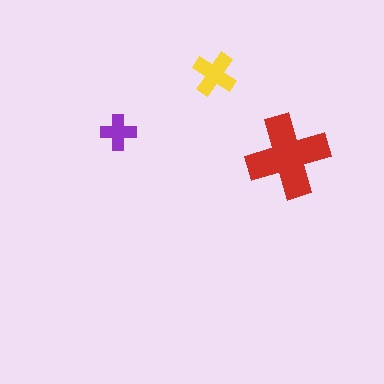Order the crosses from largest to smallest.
the red one, the yellow one, the purple one.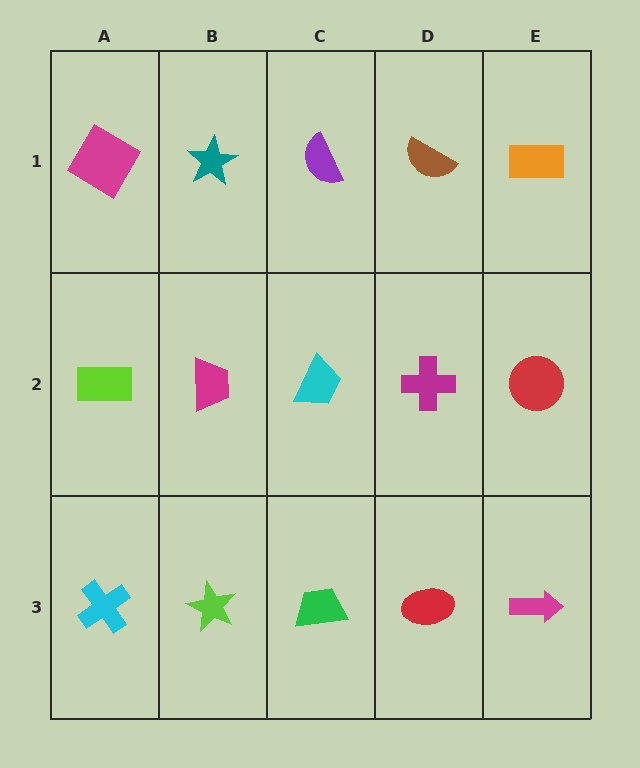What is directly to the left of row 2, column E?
A magenta cross.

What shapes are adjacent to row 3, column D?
A magenta cross (row 2, column D), a green trapezoid (row 3, column C), a magenta arrow (row 3, column E).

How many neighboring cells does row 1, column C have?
3.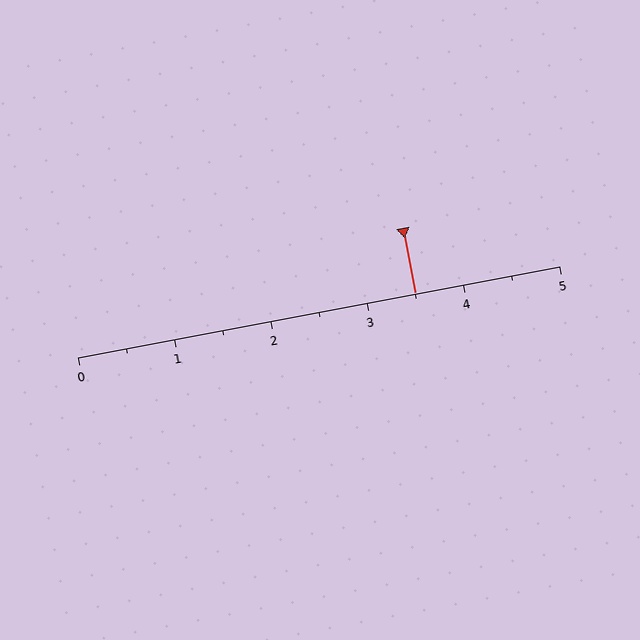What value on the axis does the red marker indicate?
The marker indicates approximately 3.5.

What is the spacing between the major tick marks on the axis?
The major ticks are spaced 1 apart.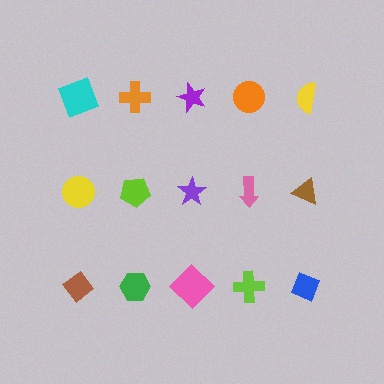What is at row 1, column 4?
An orange circle.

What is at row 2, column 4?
A pink arrow.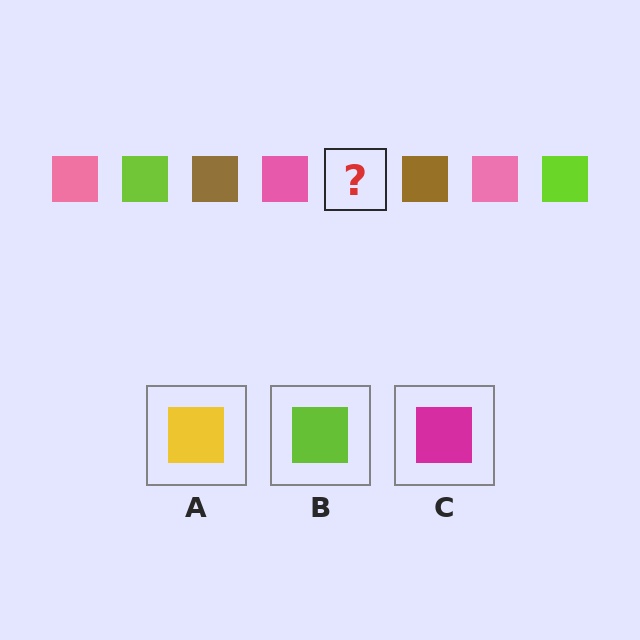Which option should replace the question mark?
Option B.